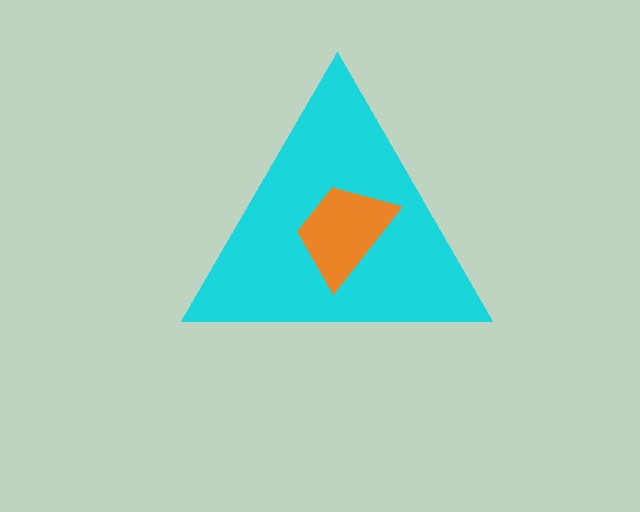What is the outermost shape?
The cyan triangle.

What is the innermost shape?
The orange trapezoid.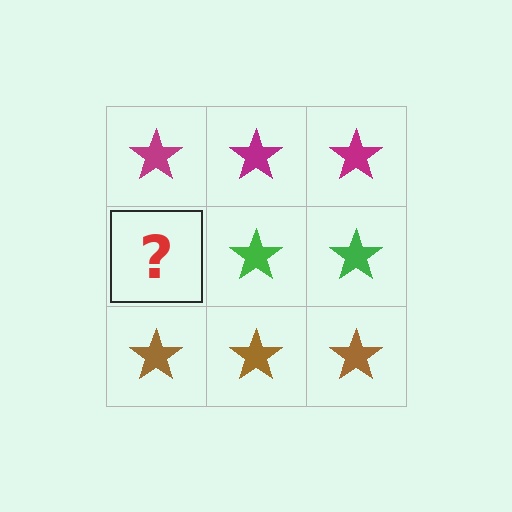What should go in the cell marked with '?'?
The missing cell should contain a green star.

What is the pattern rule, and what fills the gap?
The rule is that each row has a consistent color. The gap should be filled with a green star.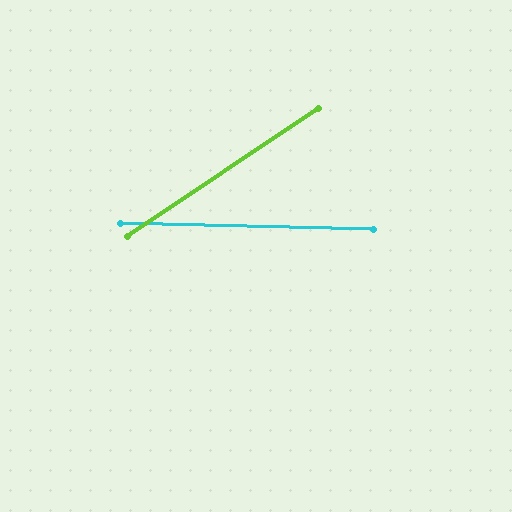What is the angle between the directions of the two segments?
Approximately 35 degrees.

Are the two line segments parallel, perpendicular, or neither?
Neither parallel nor perpendicular — they differ by about 35°.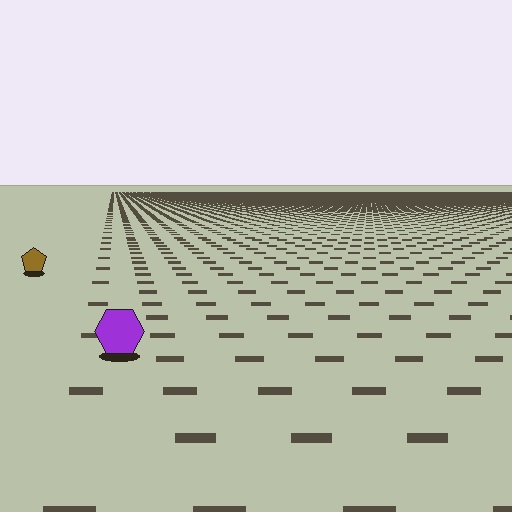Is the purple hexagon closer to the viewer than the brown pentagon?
Yes. The purple hexagon is closer — you can tell from the texture gradient: the ground texture is coarser near it.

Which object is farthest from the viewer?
The brown pentagon is farthest from the viewer. It appears smaller and the ground texture around it is denser.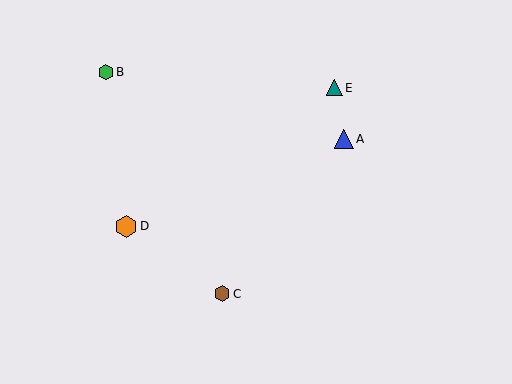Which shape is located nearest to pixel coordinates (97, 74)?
The green hexagon (labeled B) at (106, 72) is nearest to that location.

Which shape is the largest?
The orange hexagon (labeled D) is the largest.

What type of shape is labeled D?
Shape D is an orange hexagon.